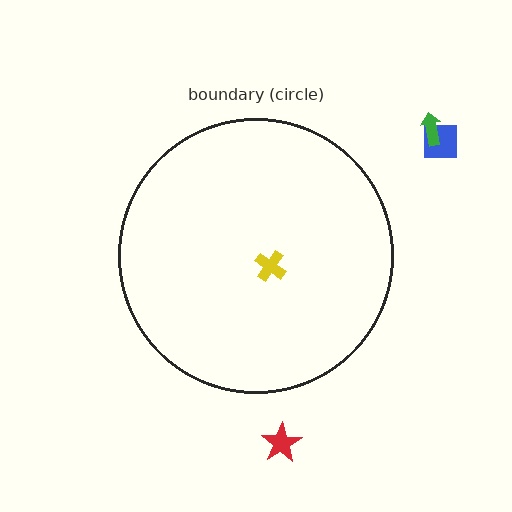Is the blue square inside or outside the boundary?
Outside.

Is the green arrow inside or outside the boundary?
Outside.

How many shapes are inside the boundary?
1 inside, 3 outside.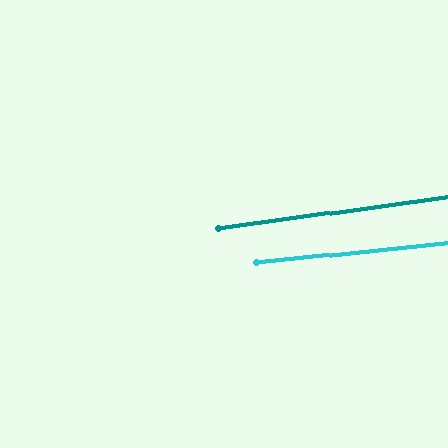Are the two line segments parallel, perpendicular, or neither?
Parallel — their directions differ by only 1.9°.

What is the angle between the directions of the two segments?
Approximately 2 degrees.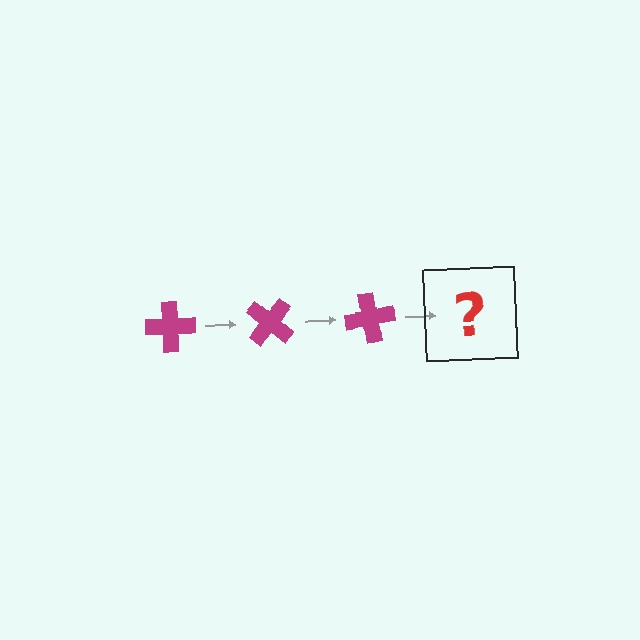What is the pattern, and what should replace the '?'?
The pattern is that the cross rotates 40 degrees each step. The '?' should be a magenta cross rotated 120 degrees.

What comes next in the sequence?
The next element should be a magenta cross rotated 120 degrees.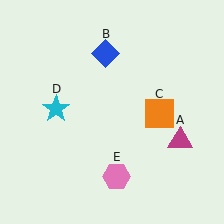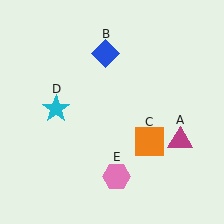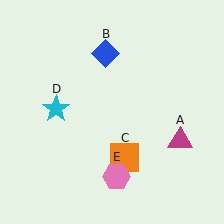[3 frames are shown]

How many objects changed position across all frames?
1 object changed position: orange square (object C).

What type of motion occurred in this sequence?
The orange square (object C) rotated clockwise around the center of the scene.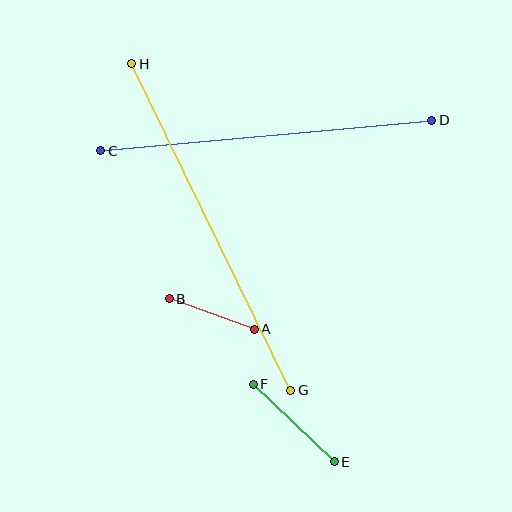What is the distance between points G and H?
The distance is approximately 364 pixels.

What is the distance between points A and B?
The distance is approximately 91 pixels.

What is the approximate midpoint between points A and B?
The midpoint is at approximately (212, 314) pixels.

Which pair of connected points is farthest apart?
Points G and H are farthest apart.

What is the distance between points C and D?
The distance is approximately 332 pixels.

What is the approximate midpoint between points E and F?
The midpoint is at approximately (294, 423) pixels.